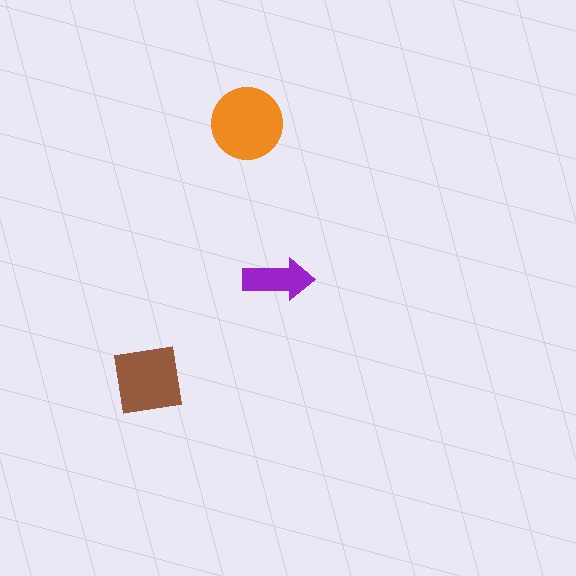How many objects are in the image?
There are 3 objects in the image.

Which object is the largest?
The orange circle.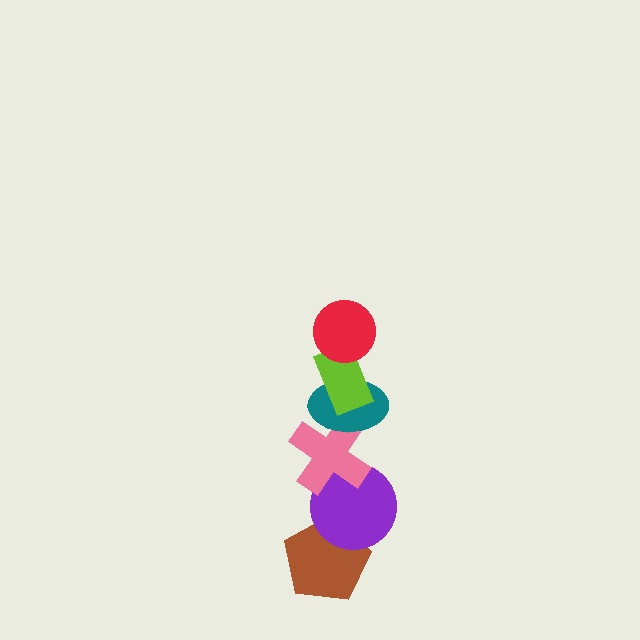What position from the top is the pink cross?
The pink cross is 4th from the top.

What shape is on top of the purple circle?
The pink cross is on top of the purple circle.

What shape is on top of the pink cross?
The teal ellipse is on top of the pink cross.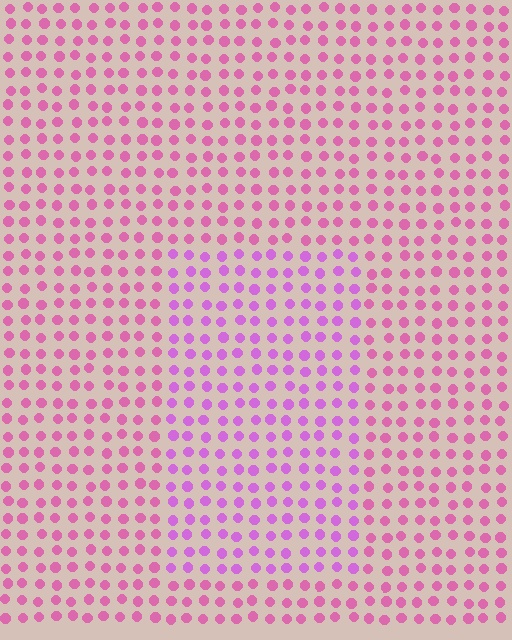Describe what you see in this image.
The image is filled with small pink elements in a uniform arrangement. A rectangle-shaped region is visible where the elements are tinted to a slightly different hue, forming a subtle color boundary.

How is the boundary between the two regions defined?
The boundary is defined purely by a slight shift in hue (about 30 degrees). Spacing, size, and orientation are identical on both sides.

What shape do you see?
I see a rectangle.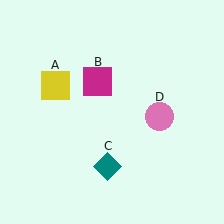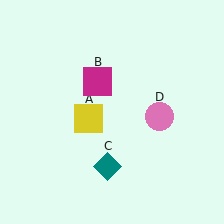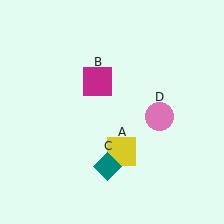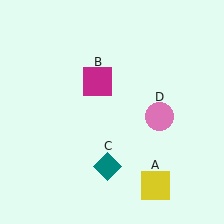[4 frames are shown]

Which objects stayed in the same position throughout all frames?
Magenta square (object B) and teal diamond (object C) and pink circle (object D) remained stationary.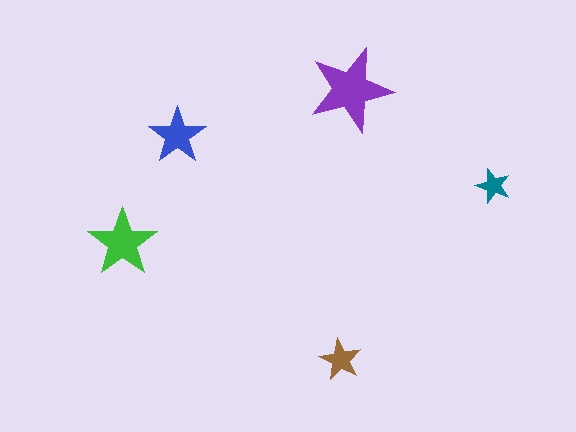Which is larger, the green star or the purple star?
The purple one.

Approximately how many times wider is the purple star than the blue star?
About 1.5 times wider.